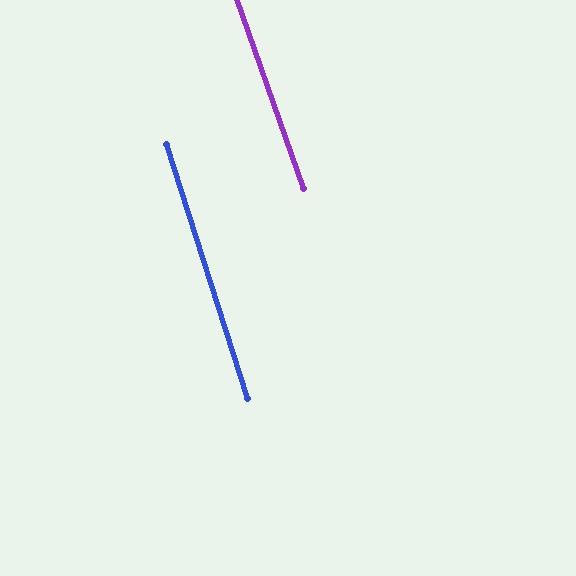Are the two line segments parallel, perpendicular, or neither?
Parallel — their directions differ by only 1.6°.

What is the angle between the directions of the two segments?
Approximately 2 degrees.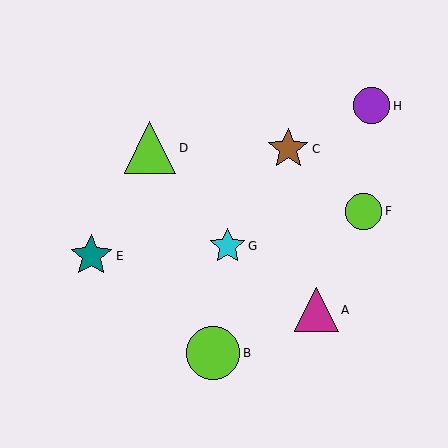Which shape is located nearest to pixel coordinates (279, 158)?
The brown star (labeled C) at (288, 149) is nearest to that location.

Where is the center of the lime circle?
The center of the lime circle is at (364, 211).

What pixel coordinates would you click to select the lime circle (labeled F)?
Click at (364, 211) to select the lime circle F.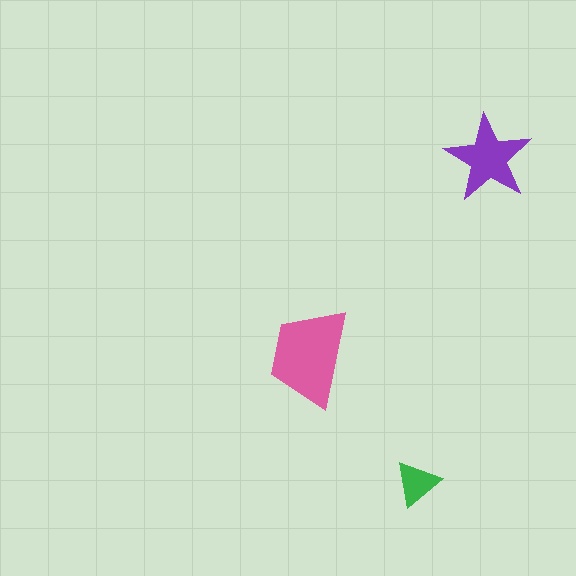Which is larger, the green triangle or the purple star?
The purple star.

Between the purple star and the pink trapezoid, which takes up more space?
The pink trapezoid.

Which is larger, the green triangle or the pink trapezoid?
The pink trapezoid.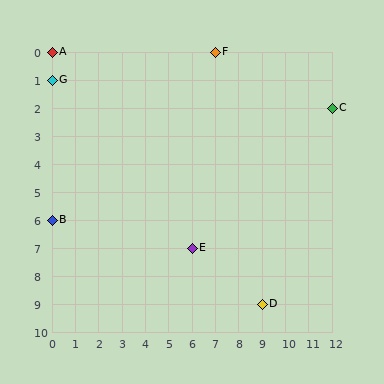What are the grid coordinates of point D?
Point D is at grid coordinates (9, 9).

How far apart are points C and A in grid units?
Points C and A are 12 columns and 2 rows apart (about 12.2 grid units diagonally).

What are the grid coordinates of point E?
Point E is at grid coordinates (6, 7).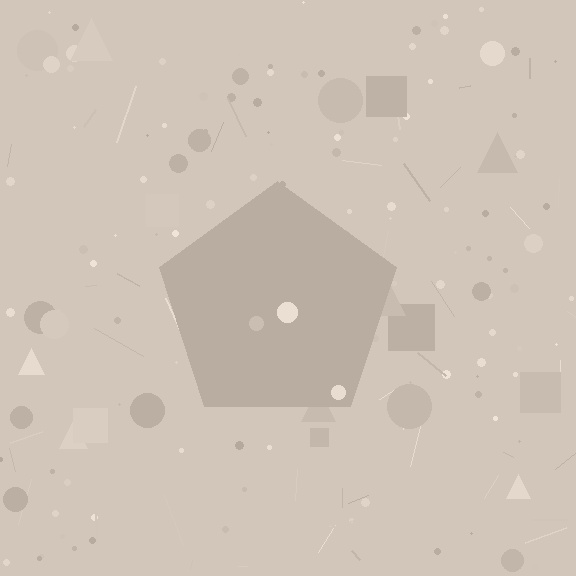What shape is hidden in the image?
A pentagon is hidden in the image.